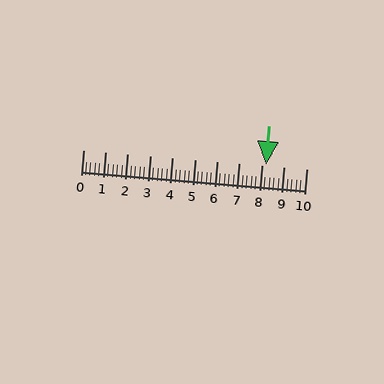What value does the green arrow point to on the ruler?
The green arrow points to approximately 8.2.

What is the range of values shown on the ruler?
The ruler shows values from 0 to 10.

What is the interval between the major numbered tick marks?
The major tick marks are spaced 1 units apart.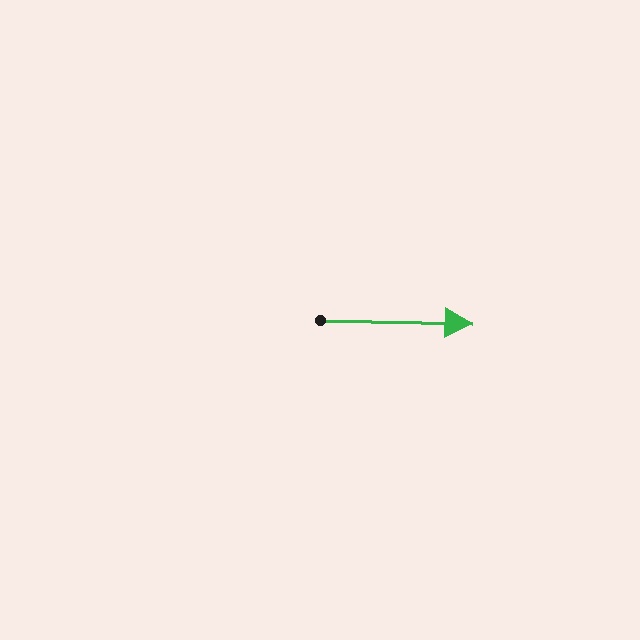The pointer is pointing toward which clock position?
Roughly 3 o'clock.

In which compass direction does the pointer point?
East.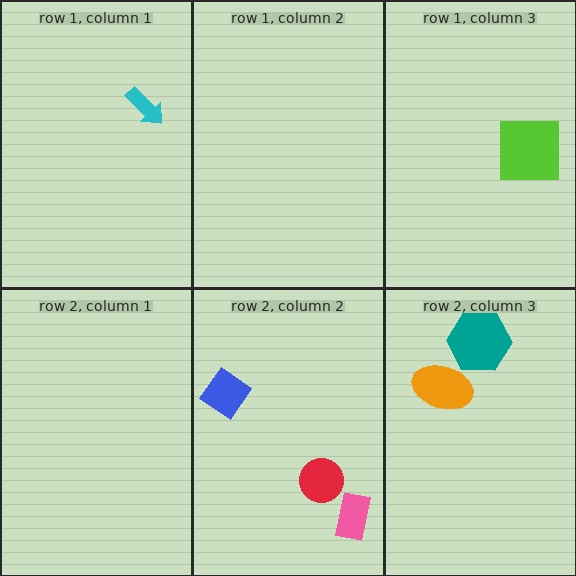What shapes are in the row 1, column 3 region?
The lime square.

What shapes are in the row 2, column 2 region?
The blue diamond, the red circle, the pink rectangle.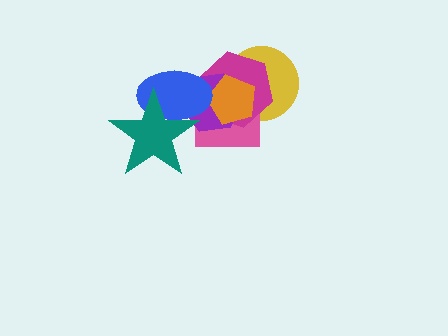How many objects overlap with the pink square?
5 objects overlap with the pink square.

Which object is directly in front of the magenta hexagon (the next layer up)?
The purple hexagon is directly in front of the magenta hexagon.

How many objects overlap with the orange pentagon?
4 objects overlap with the orange pentagon.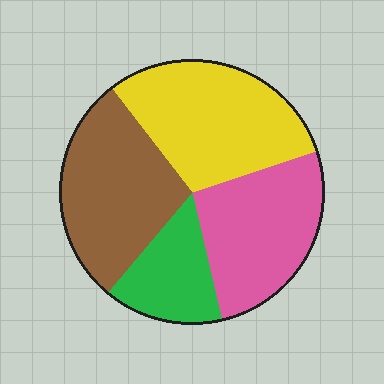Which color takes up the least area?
Green, at roughly 15%.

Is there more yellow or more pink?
Yellow.